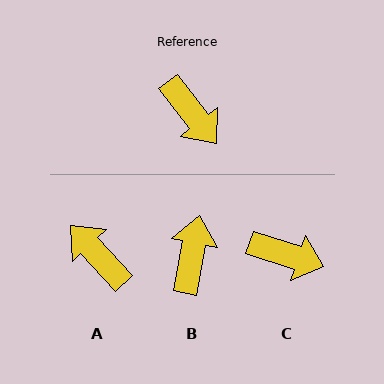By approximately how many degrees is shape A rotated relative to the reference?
Approximately 175 degrees clockwise.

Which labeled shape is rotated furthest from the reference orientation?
A, about 175 degrees away.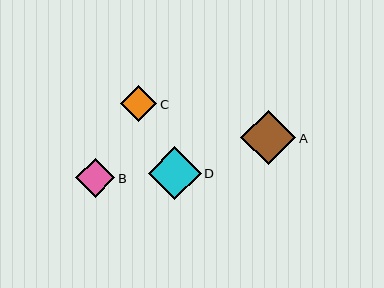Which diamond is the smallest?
Diamond C is the smallest with a size of approximately 36 pixels.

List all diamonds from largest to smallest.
From largest to smallest: A, D, B, C.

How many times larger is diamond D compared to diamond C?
Diamond D is approximately 1.5 times the size of diamond C.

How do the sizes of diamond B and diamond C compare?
Diamond B and diamond C are approximately the same size.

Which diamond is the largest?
Diamond A is the largest with a size of approximately 55 pixels.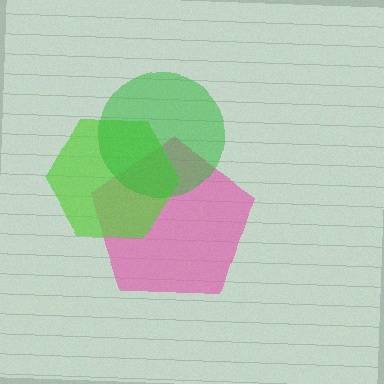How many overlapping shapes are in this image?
There are 3 overlapping shapes in the image.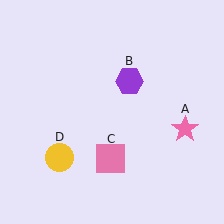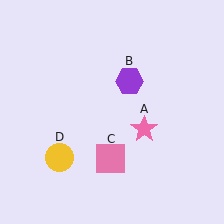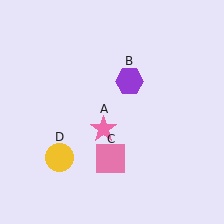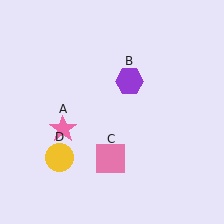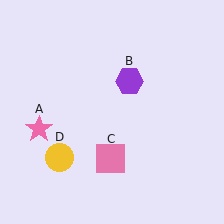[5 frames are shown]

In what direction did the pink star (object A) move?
The pink star (object A) moved left.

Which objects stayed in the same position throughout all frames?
Purple hexagon (object B) and pink square (object C) and yellow circle (object D) remained stationary.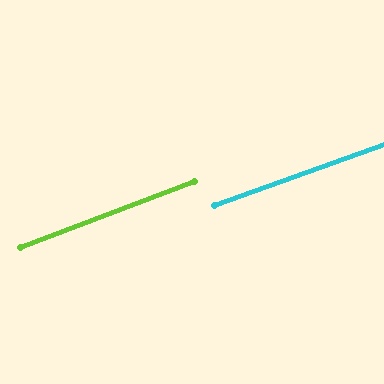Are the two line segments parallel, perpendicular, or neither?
Parallel — their directions differ by only 0.8°.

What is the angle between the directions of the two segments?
Approximately 1 degree.